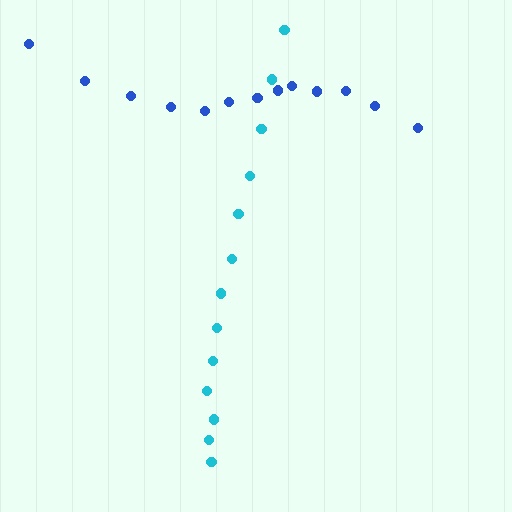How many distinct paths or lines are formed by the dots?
There are 2 distinct paths.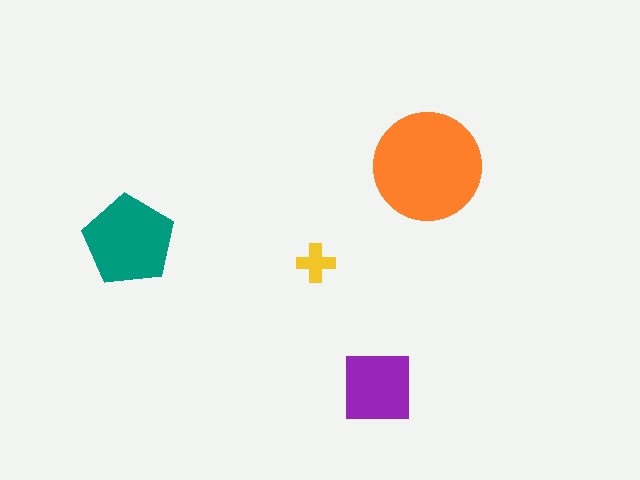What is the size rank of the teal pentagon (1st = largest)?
2nd.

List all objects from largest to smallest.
The orange circle, the teal pentagon, the purple square, the yellow cross.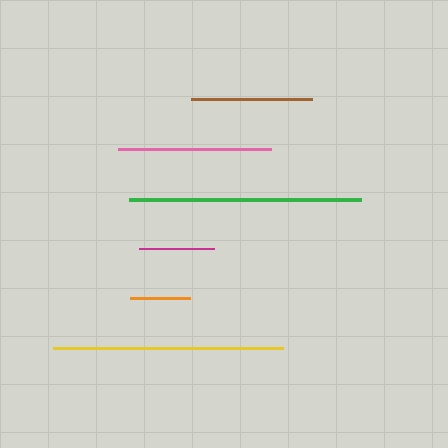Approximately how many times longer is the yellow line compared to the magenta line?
The yellow line is approximately 3.1 times the length of the magenta line.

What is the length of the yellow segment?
The yellow segment is approximately 230 pixels long.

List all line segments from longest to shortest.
From longest to shortest: green, yellow, pink, brown, magenta, orange.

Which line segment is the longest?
The green line is the longest at approximately 232 pixels.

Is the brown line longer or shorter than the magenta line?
The brown line is longer than the magenta line.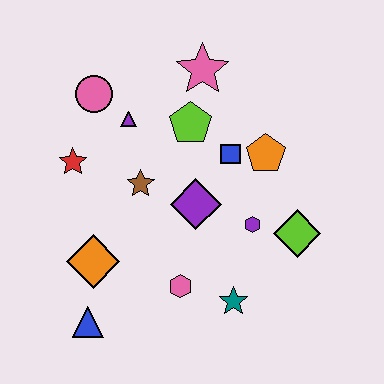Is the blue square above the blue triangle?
Yes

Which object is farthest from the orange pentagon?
The blue triangle is farthest from the orange pentagon.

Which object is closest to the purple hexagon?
The lime diamond is closest to the purple hexagon.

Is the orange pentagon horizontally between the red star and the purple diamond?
No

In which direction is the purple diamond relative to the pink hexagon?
The purple diamond is above the pink hexagon.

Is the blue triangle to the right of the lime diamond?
No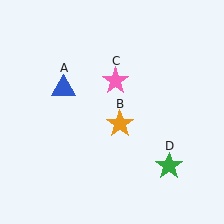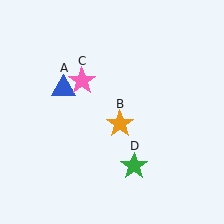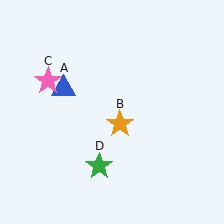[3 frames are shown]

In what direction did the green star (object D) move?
The green star (object D) moved left.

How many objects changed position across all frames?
2 objects changed position: pink star (object C), green star (object D).